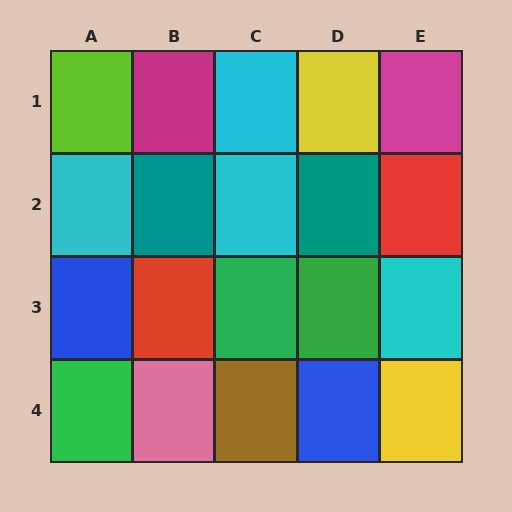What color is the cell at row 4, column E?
Yellow.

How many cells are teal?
2 cells are teal.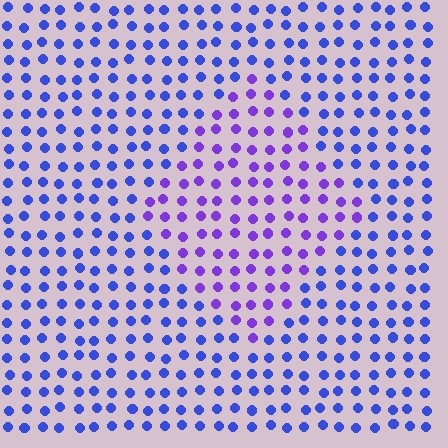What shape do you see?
I see a diamond.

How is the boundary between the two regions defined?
The boundary is defined purely by a slight shift in hue (about 34 degrees). Spacing, size, and orientation are identical on both sides.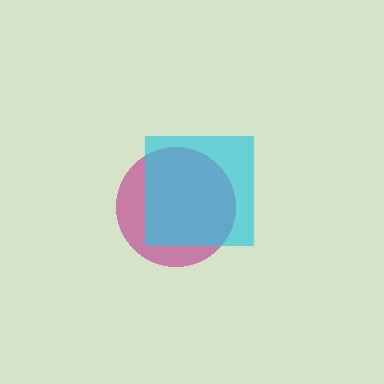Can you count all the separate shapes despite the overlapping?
Yes, there are 2 separate shapes.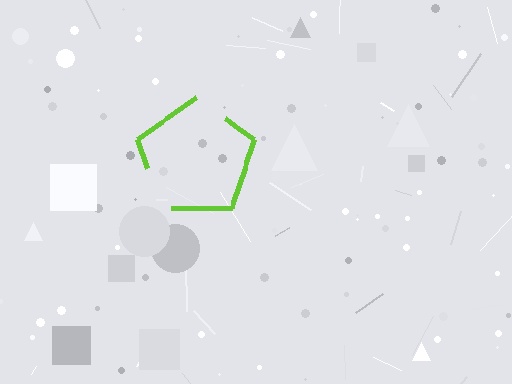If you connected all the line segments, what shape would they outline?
They would outline a pentagon.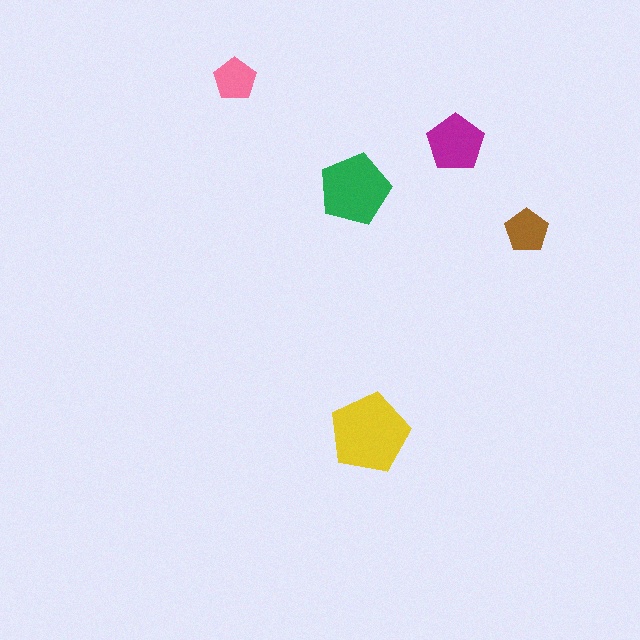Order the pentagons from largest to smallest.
the yellow one, the green one, the magenta one, the brown one, the pink one.